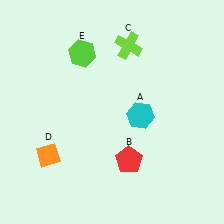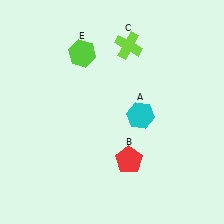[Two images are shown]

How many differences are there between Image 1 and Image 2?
There is 1 difference between the two images.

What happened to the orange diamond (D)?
The orange diamond (D) was removed in Image 2. It was in the bottom-left area of Image 1.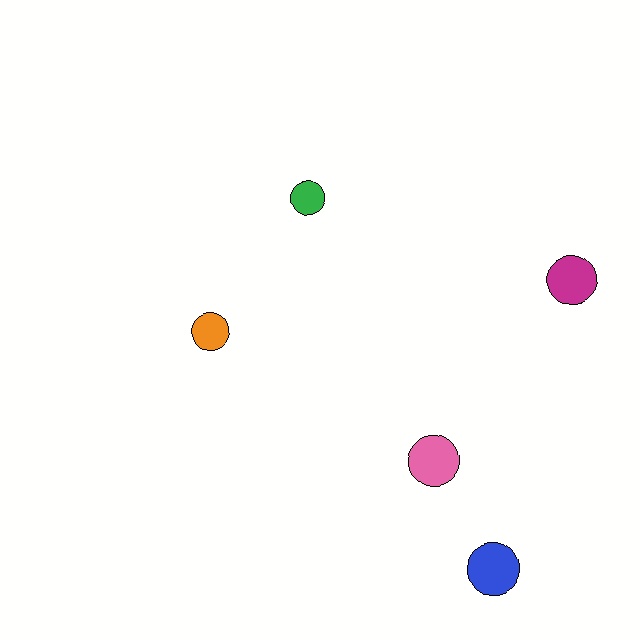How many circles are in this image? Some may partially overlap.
There are 5 circles.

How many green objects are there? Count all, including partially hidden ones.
There is 1 green object.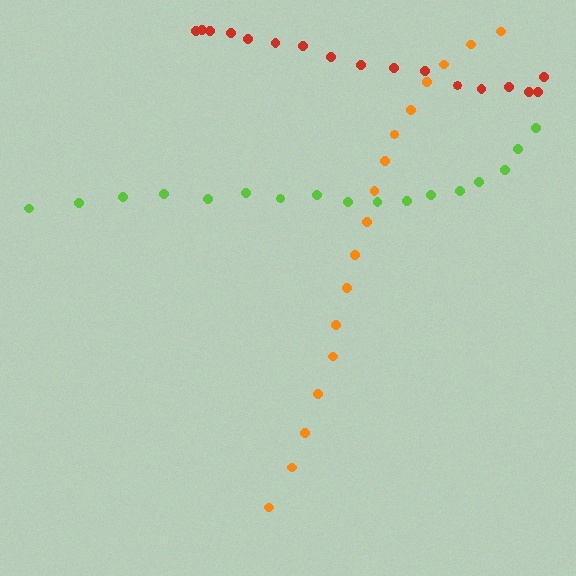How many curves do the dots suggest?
There are 3 distinct paths.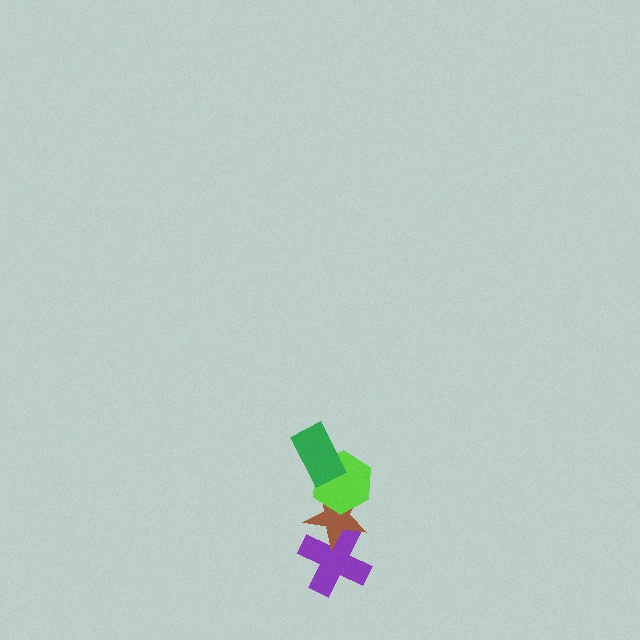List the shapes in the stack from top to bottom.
From top to bottom: the green rectangle, the lime hexagon, the brown star, the purple cross.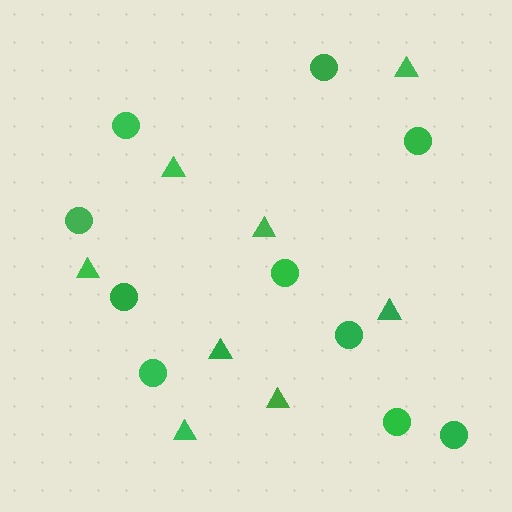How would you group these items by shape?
There are 2 groups: one group of circles (10) and one group of triangles (8).